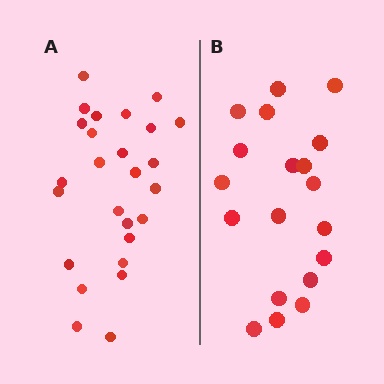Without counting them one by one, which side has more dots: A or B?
Region A (the left region) has more dots.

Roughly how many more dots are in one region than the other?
Region A has roughly 8 or so more dots than region B.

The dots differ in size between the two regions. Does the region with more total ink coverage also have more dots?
No. Region B has more total ink coverage because its dots are larger, but region A actually contains more individual dots. Total area can be misleading — the number of items is what matters here.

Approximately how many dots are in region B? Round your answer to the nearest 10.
About 20 dots. (The exact count is 19, which rounds to 20.)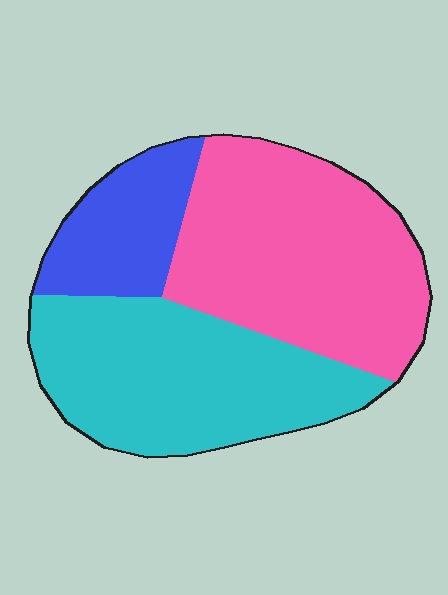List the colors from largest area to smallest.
From largest to smallest: pink, cyan, blue.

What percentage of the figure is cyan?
Cyan covers about 40% of the figure.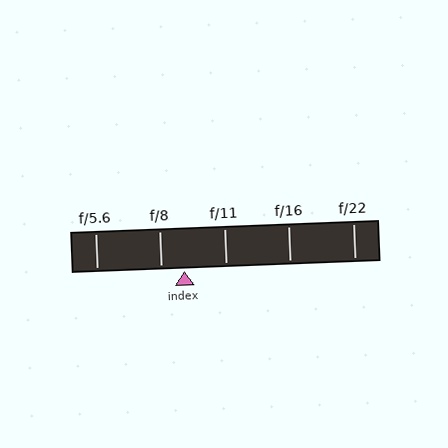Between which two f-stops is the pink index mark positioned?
The index mark is between f/8 and f/11.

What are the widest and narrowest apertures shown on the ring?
The widest aperture shown is f/5.6 and the narrowest is f/22.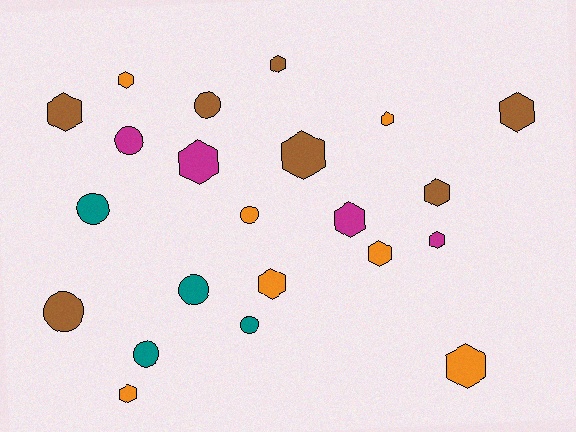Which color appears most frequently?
Orange, with 7 objects.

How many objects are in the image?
There are 22 objects.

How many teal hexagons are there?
There are no teal hexagons.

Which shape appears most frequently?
Hexagon, with 14 objects.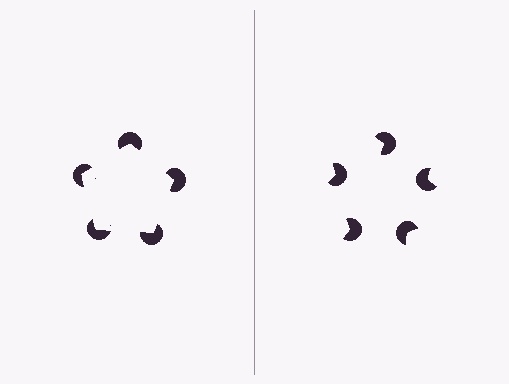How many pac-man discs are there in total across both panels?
10 — 5 on each side.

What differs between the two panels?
The pac-man discs are positioned identically on both sides; only the wedge orientations differ. On the left they align to a pentagon; on the right they are misaligned.